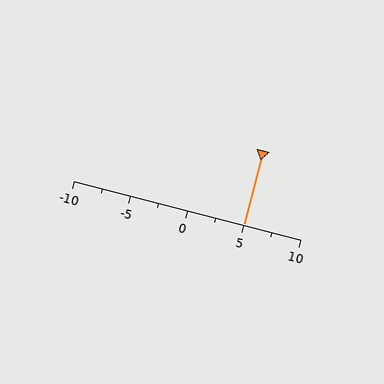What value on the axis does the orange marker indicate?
The marker indicates approximately 5.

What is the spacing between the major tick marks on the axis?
The major ticks are spaced 5 apart.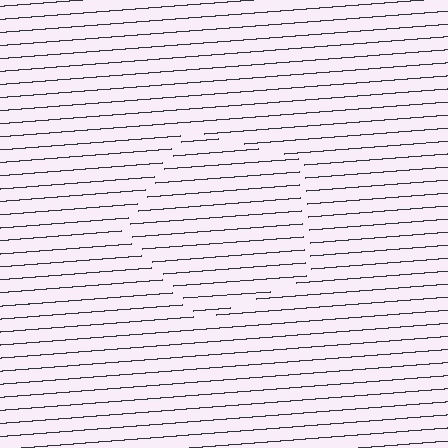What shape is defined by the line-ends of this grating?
An illusory pentagon. The interior of the shape contains the same grating, shifted by half a period — the contour is defined by the phase discontinuity where line-ends from the inner and outer gratings abut.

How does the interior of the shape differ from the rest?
The interior of the shape contains the same grating, shifted by half a period — the contour is defined by the phase discontinuity where line-ends from the inner and outer gratings abut.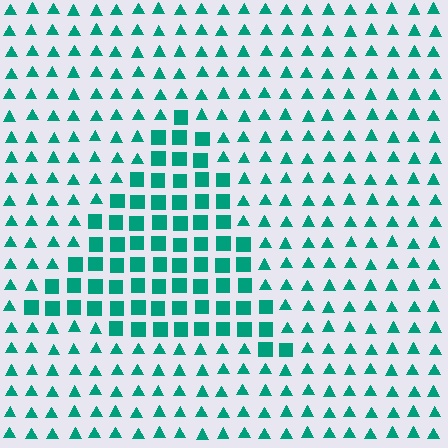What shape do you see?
I see a triangle.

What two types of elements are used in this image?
The image uses squares inside the triangle region and triangles outside it.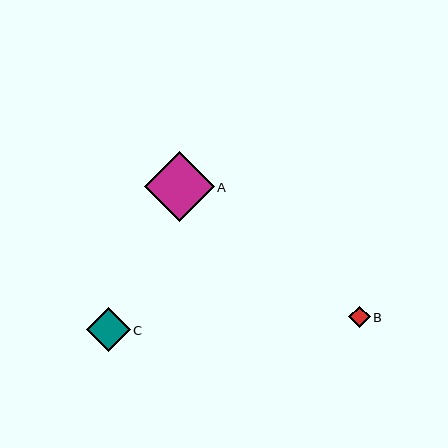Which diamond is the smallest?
Diamond B is the smallest with a size of approximately 21 pixels.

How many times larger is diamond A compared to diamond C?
Diamond A is approximately 1.6 times the size of diamond C.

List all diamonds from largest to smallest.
From largest to smallest: A, C, B.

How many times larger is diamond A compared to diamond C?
Diamond A is approximately 1.6 times the size of diamond C.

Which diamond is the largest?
Diamond A is the largest with a size of approximately 70 pixels.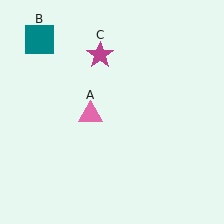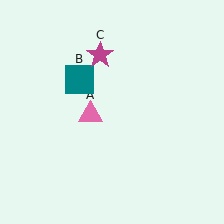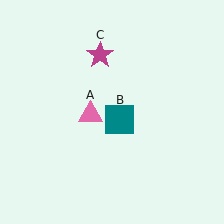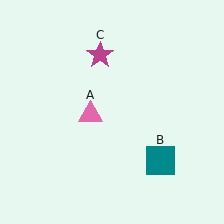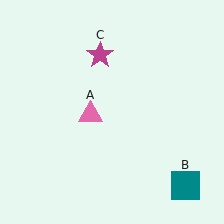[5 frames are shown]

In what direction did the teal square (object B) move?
The teal square (object B) moved down and to the right.